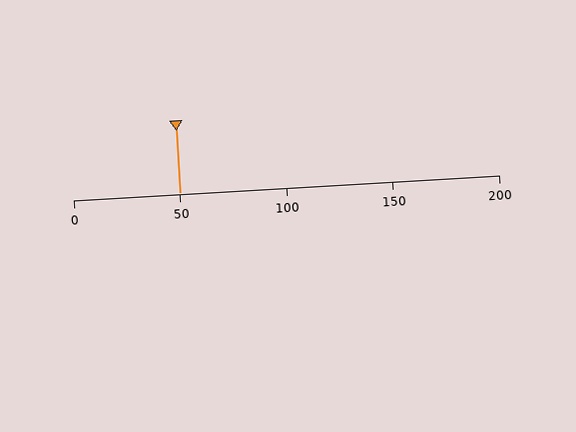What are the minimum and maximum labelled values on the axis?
The axis runs from 0 to 200.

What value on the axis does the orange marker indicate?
The marker indicates approximately 50.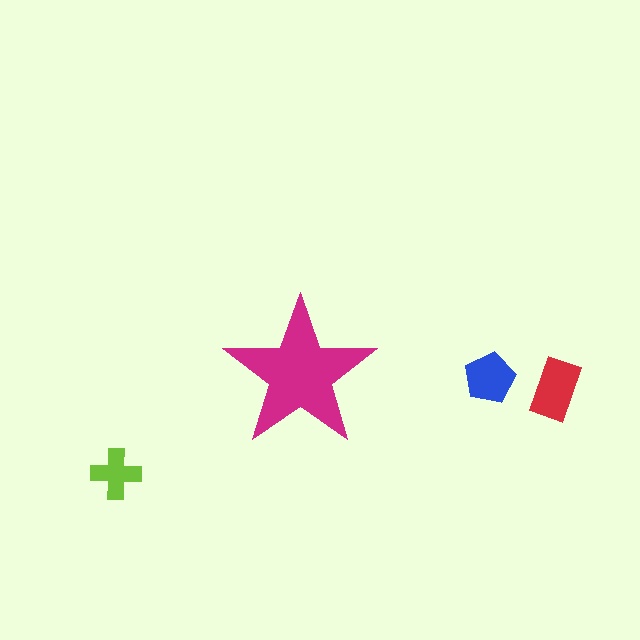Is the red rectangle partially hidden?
No, the red rectangle is fully visible.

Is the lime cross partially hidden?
No, the lime cross is fully visible.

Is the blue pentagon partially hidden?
No, the blue pentagon is fully visible.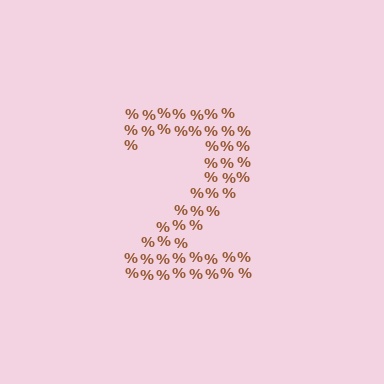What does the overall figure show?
The overall figure shows the digit 2.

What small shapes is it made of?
It is made of small percent signs.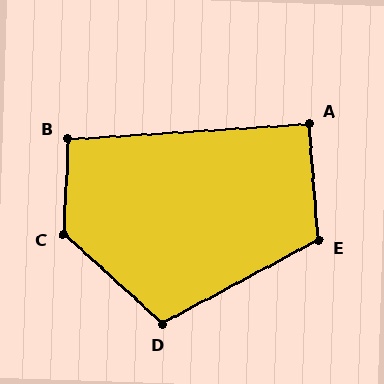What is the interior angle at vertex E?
Approximately 114 degrees (obtuse).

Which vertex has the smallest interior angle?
A, at approximately 91 degrees.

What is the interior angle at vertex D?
Approximately 110 degrees (obtuse).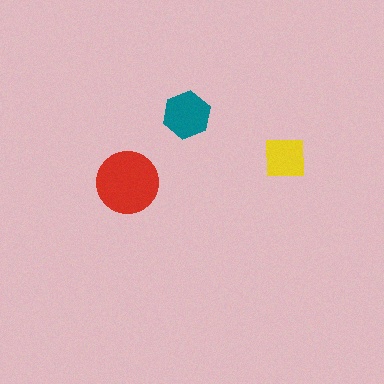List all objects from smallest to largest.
The yellow square, the teal hexagon, the red circle.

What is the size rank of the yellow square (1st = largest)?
3rd.